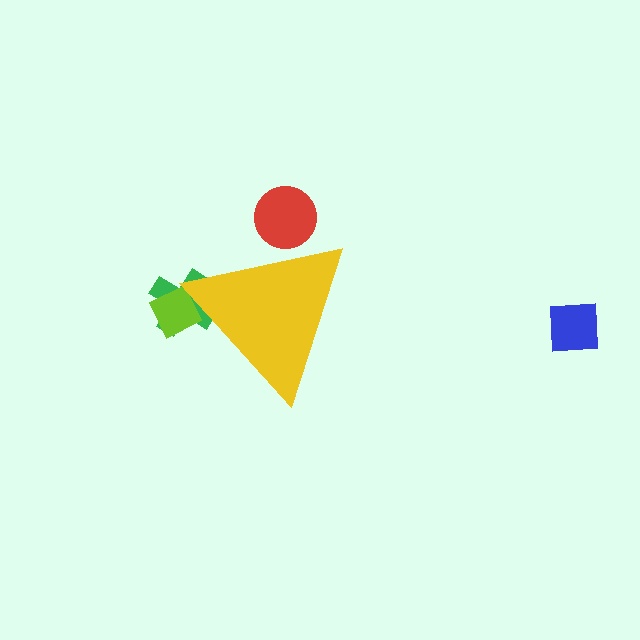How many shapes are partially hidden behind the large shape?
3 shapes are partially hidden.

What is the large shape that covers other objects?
A yellow triangle.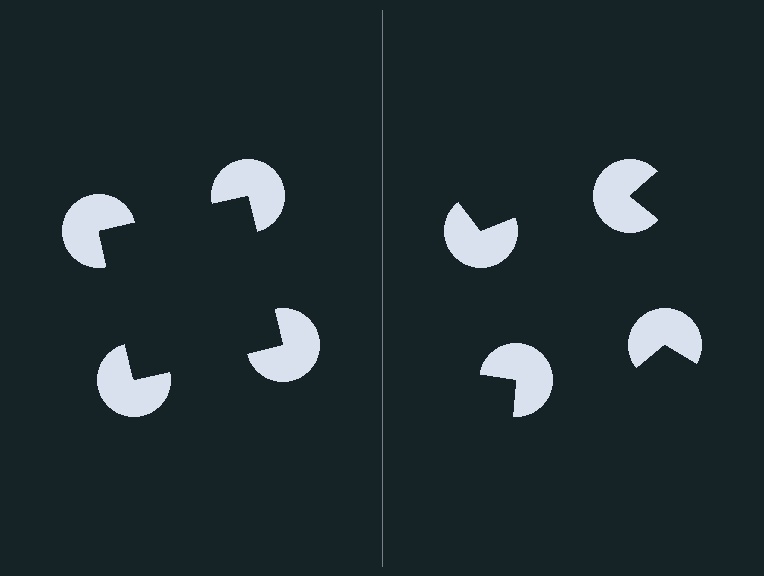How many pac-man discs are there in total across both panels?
8 — 4 on each side.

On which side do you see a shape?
An illusory square appears on the left side. On the right side the wedge cuts are rotated, so no coherent shape forms.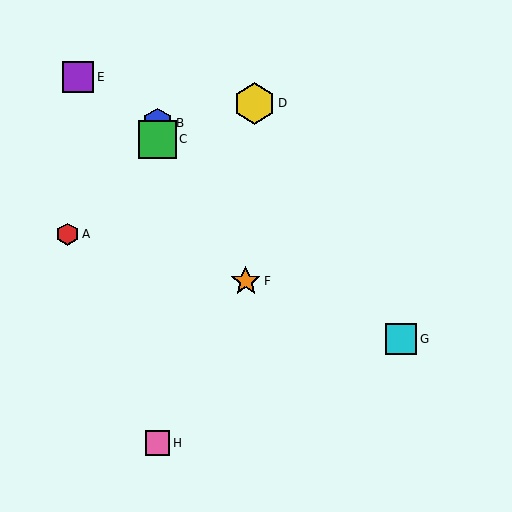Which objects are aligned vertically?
Objects B, C, H are aligned vertically.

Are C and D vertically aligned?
No, C is at x≈158 and D is at x≈255.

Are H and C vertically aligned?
Yes, both are at x≈158.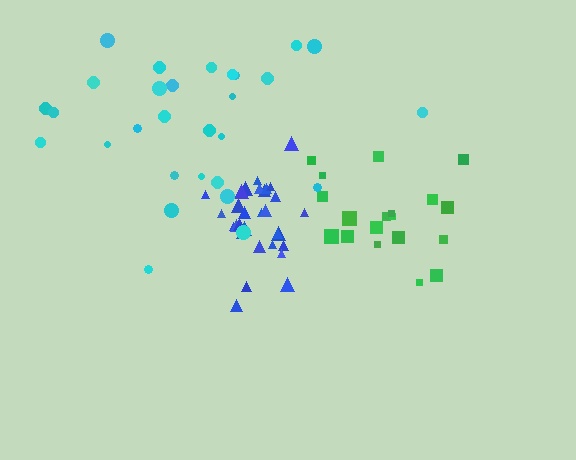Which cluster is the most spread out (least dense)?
Cyan.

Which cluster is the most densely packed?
Blue.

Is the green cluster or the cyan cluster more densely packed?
Green.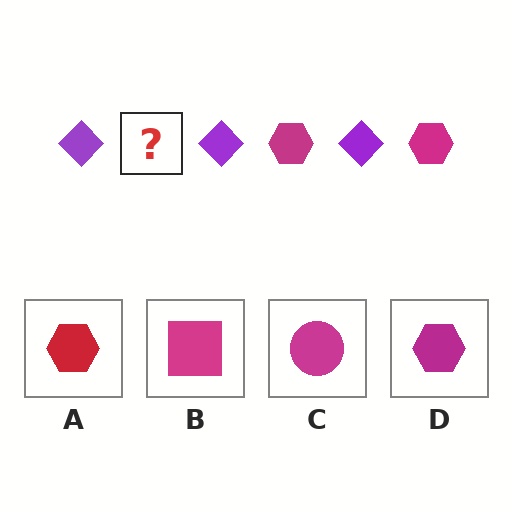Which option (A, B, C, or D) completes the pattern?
D.